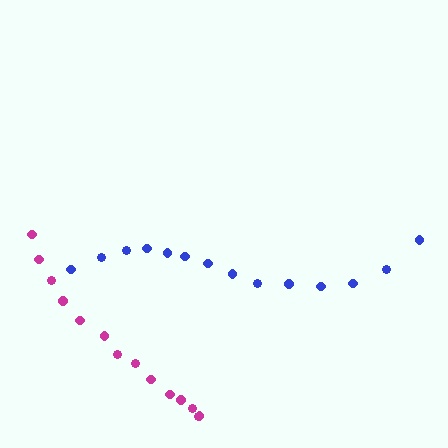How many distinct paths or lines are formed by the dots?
There are 2 distinct paths.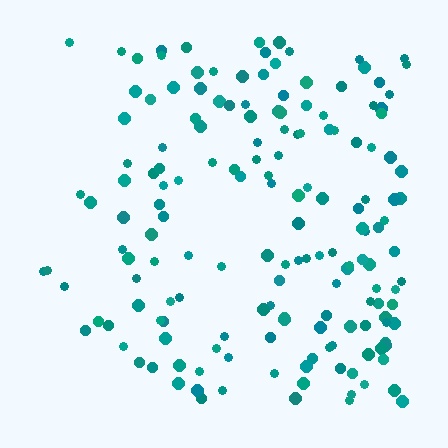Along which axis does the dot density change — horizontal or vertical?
Horizontal.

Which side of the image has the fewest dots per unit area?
The left.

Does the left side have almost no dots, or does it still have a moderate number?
Still a moderate number, just noticeably fewer than the right.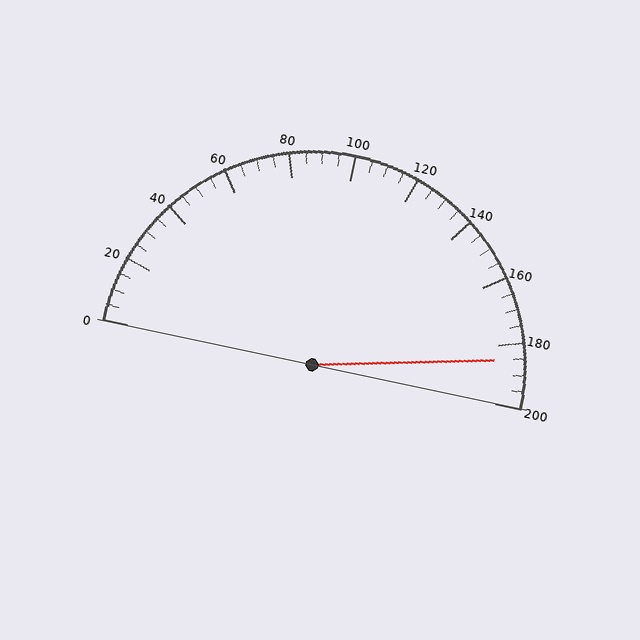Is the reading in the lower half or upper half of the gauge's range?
The reading is in the upper half of the range (0 to 200).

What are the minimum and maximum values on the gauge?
The gauge ranges from 0 to 200.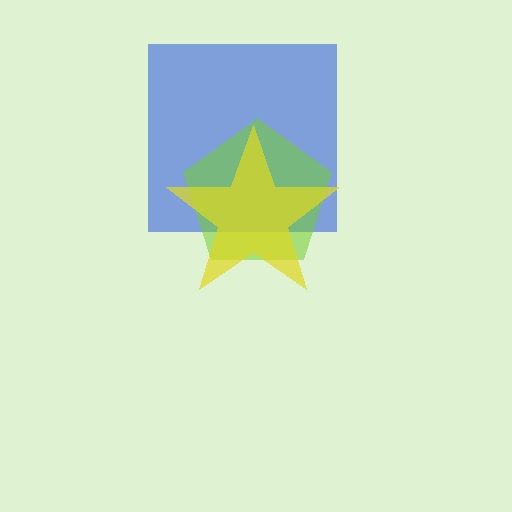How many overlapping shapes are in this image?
There are 3 overlapping shapes in the image.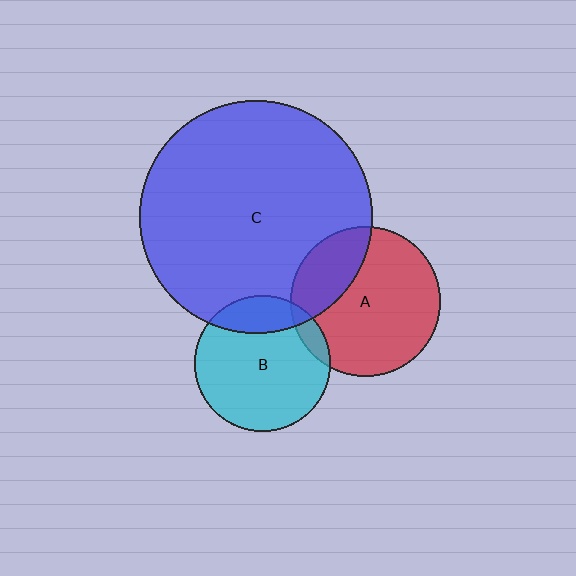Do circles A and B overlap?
Yes.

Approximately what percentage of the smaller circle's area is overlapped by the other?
Approximately 10%.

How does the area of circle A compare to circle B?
Approximately 1.2 times.